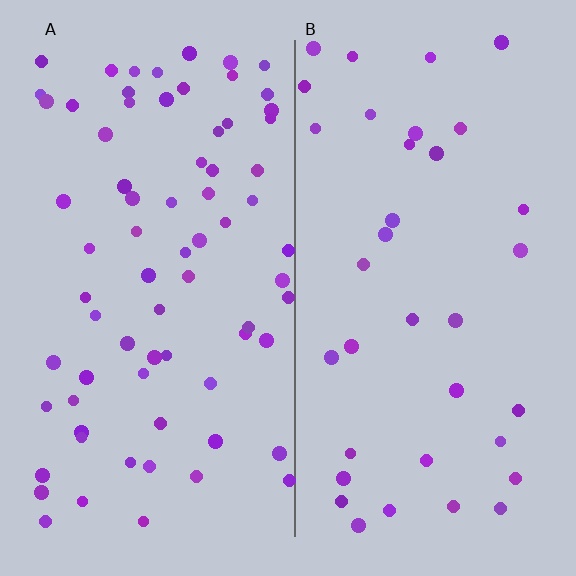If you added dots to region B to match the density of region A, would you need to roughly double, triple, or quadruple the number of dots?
Approximately double.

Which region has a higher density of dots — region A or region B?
A (the left).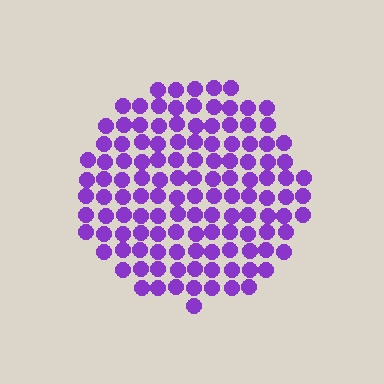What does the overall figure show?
The overall figure shows a circle.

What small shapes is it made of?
It is made of small circles.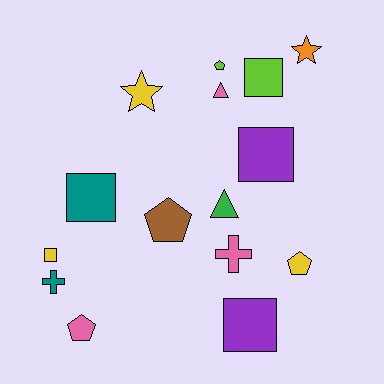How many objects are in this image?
There are 15 objects.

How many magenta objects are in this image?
There are no magenta objects.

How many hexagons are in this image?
There are no hexagons.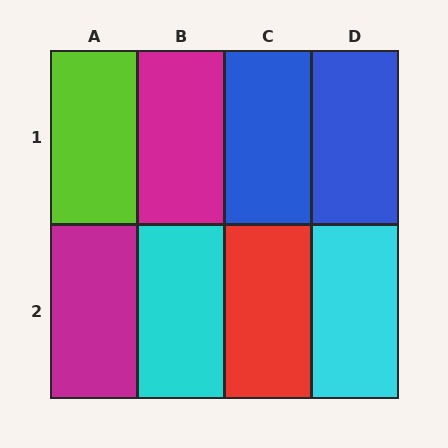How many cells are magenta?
2 cells are magenta.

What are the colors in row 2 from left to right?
Magenta, cyan, red, cyan.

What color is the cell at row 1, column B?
Magenta.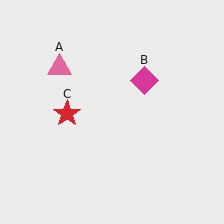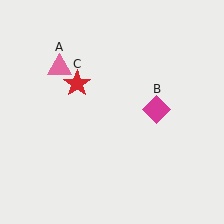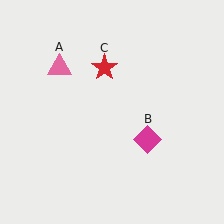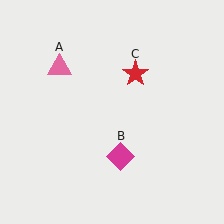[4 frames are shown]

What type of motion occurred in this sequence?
The magenta diamond (object B), red star (object C) rotated clockwise around the center of the scene.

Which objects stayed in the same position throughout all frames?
Pink triangle (object A) remained stationary.